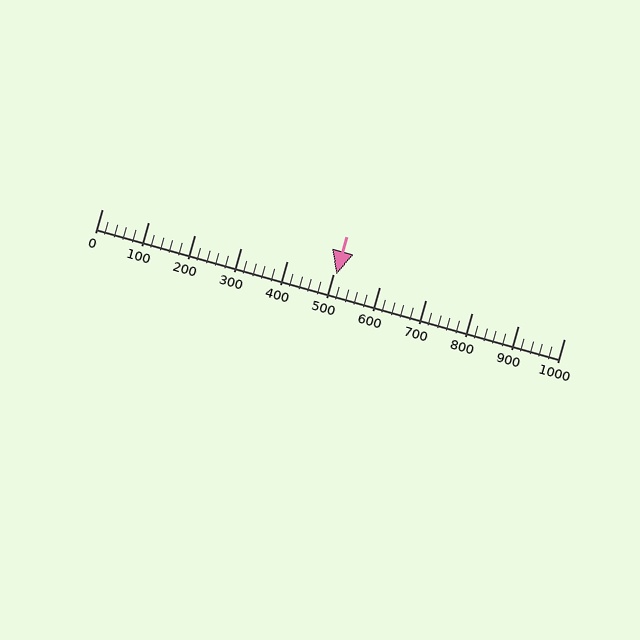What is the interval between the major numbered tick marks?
The major tick marks are spaced 100 units apart.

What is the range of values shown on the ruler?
The ruler shows values from 0 to 1000.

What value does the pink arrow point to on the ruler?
The pink arrow points to approximately 506.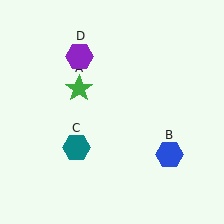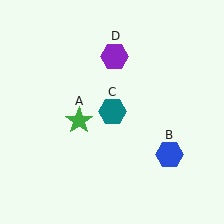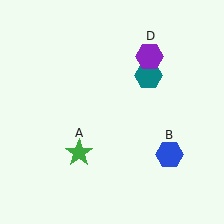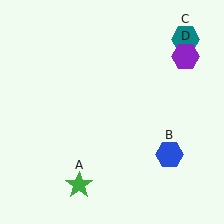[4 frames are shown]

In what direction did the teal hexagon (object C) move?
The teal hexagon (object C) moved up and to the right.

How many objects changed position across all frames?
3 objects changed position: green star (object A), teal hexagon (object C), purple hexagon (object D).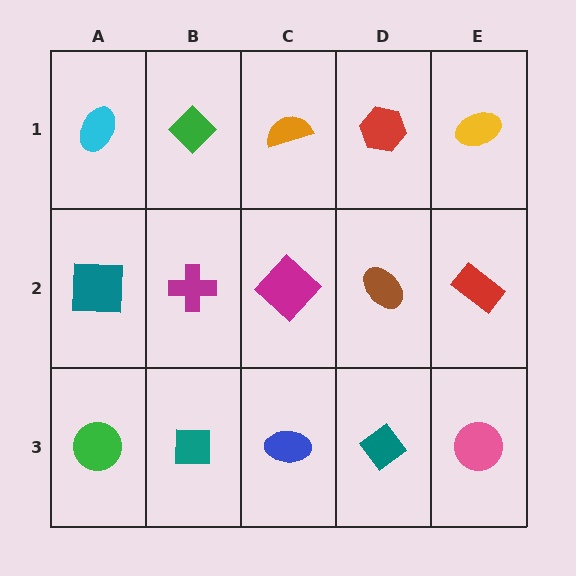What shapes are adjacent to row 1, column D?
A brown ellipse (row 2, column D), an orange semicircle (row 1, column C), a yellow ellipse (row 1, column E).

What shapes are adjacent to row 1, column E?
A red rectangle (row 2, column E), a red hexagon (row 1, column D).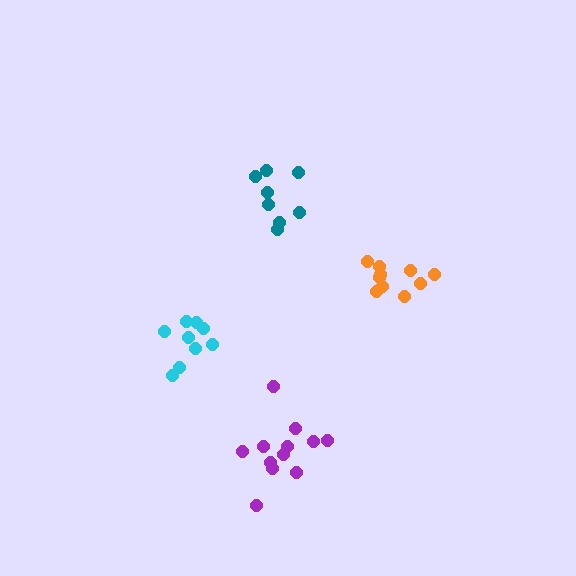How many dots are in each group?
Group 1: 10 dots, Group 2: 12 dots, Group 3: 8 dots, Group 4: 9 dots (39 total).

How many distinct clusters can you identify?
There are 4 distinct clusters.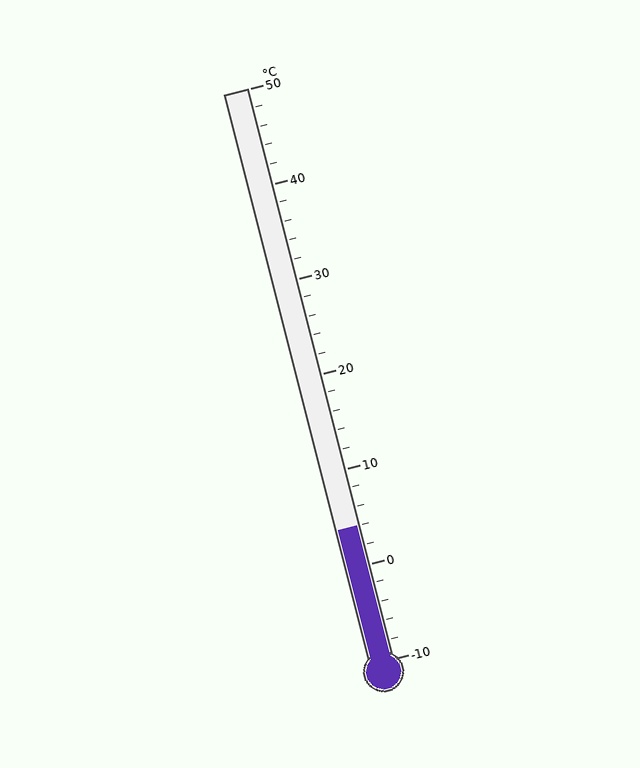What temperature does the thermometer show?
The thermometer shows approximately 4°C.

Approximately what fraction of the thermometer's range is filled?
The thermometer is filled to approximately 25% of its range.